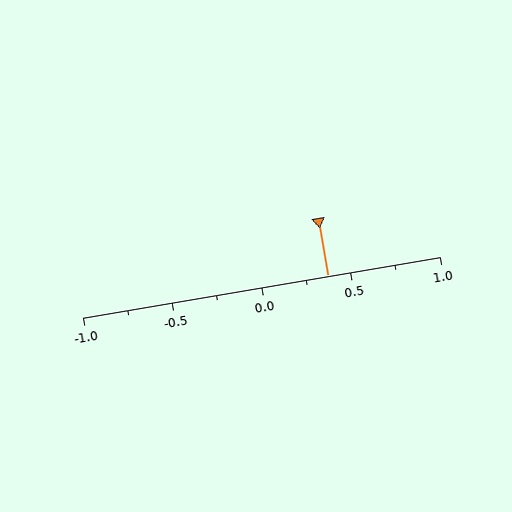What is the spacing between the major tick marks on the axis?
The major ticks are spaced 0.5 apart.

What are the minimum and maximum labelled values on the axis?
The axis runs from -1.0 to 1.0.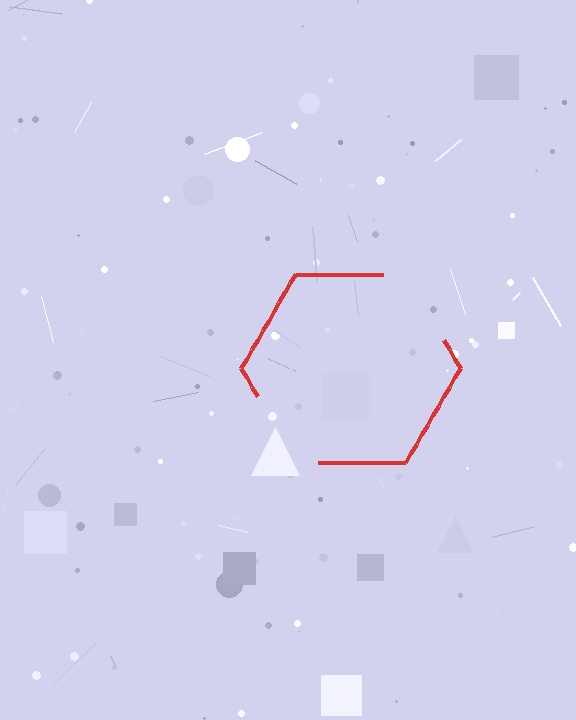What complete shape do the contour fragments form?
The contour fragments form a hexagon.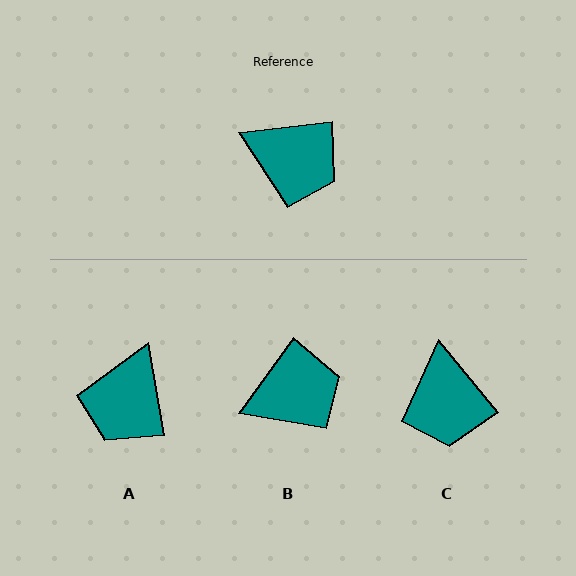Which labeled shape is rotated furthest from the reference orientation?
A, about 87 degrees away.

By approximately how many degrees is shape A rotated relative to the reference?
Approximately 87 degrees clockwise.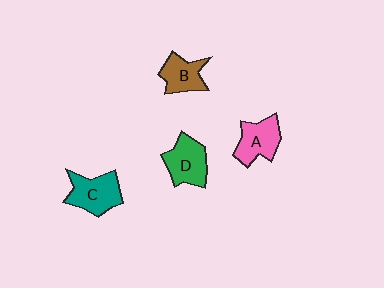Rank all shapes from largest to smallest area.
From largest to smallest: C (teal), D (green), A (pink), B (brown).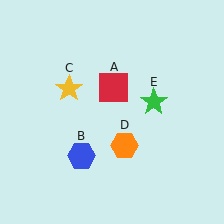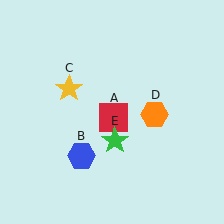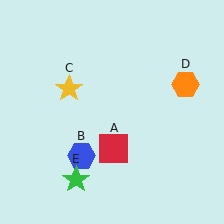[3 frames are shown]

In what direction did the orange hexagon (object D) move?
The orange hexagon (object D) moved up and to the right.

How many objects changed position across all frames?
3 objects changed position: red square (object A), orange hexagon (object D), green star (object E).